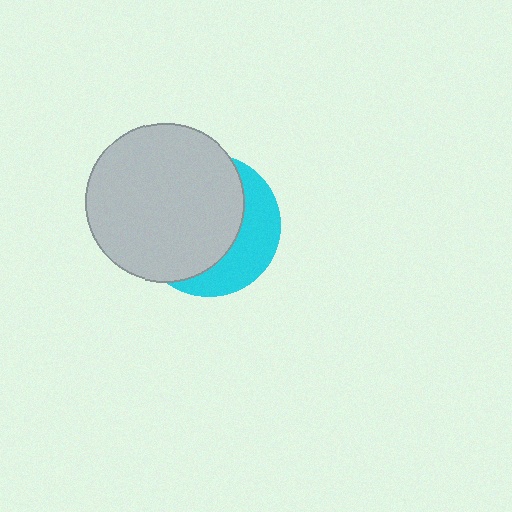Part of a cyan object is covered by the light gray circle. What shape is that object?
It is a circle.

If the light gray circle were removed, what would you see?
You would see the complete cyan circle.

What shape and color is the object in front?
The object in front is a light gray circle.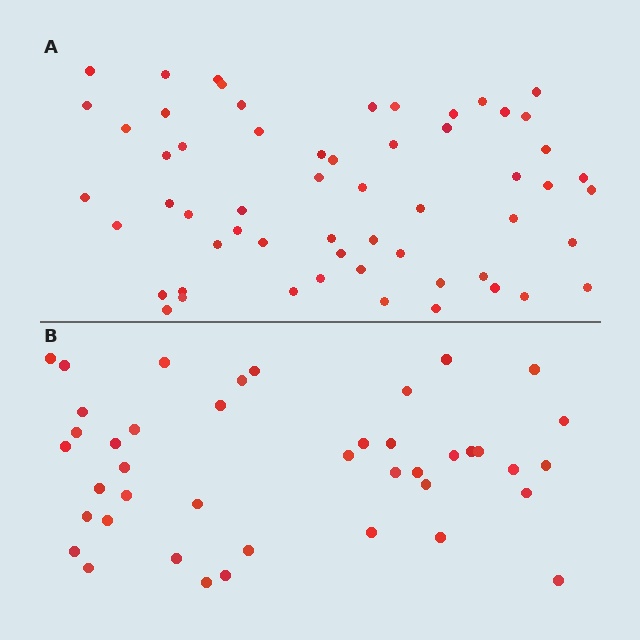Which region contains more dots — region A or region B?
Region A (the top region) has more dots.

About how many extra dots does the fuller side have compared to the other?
Region A has approximately 15 more dots than region B.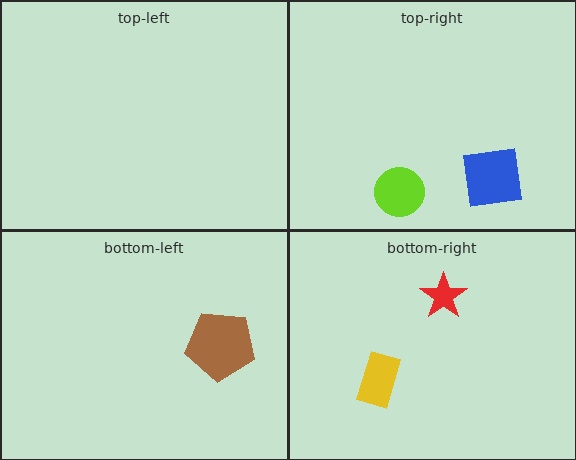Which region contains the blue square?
The top-right region.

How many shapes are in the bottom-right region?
2.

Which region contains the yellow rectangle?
The bottom-right region.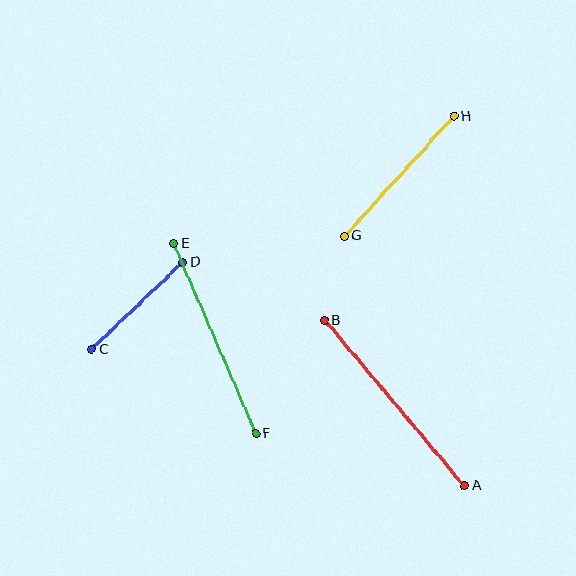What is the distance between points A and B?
The distance is approximately 217 pixels.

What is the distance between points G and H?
The distance is approximately 162 pixels.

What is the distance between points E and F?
The distance is approximately 207 pixels.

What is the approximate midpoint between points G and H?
The midpoint is at approximately (399, 176) pixels.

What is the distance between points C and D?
The distance is approximately 126 pixels.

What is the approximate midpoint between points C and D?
The midpoint is at approximately (137, 306) pixels.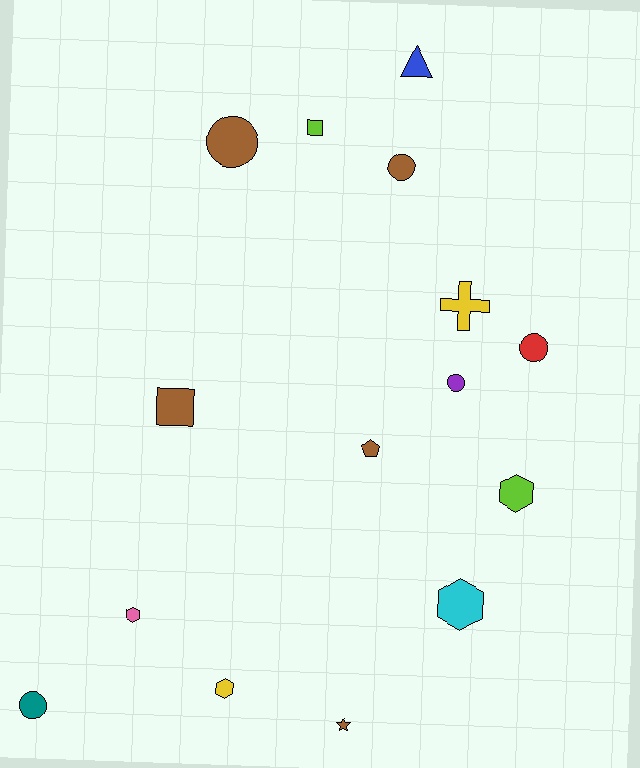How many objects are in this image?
There are 15 objects.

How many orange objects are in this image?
There are no orange objects.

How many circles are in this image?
There are 5 circles.